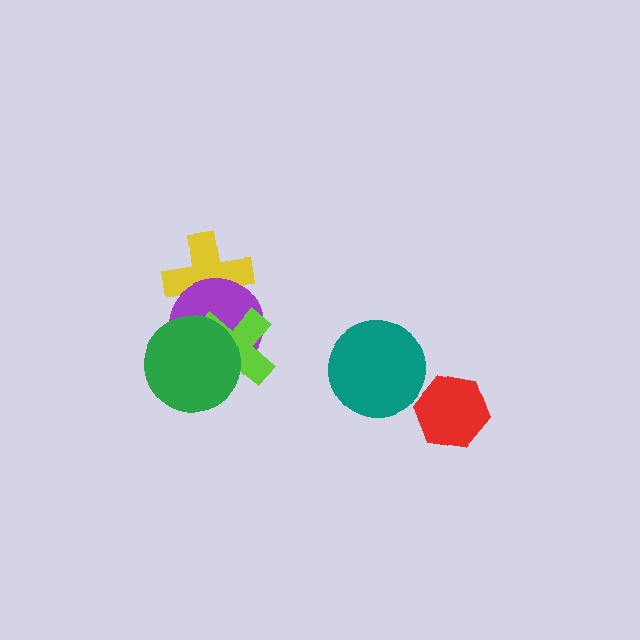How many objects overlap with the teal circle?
0 objects overlap with the teal circle.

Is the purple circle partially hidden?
Yes, it is partially covered by another shape.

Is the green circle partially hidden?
No, no other shape covers it.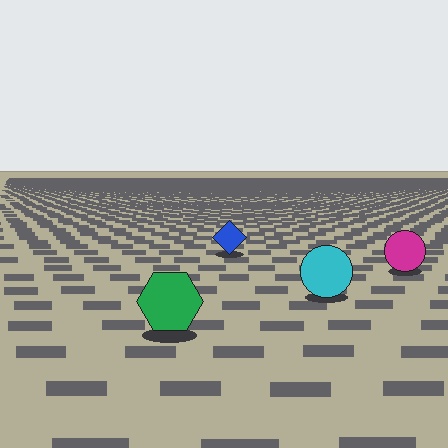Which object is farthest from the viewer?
The blue diamond is farthest from the viewer. It appears smaller and the ground texture around it is denser.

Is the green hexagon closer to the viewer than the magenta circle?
Yes. The green hexagon is closer — you can tell from the texture gradient: the ground texture is coarser near it.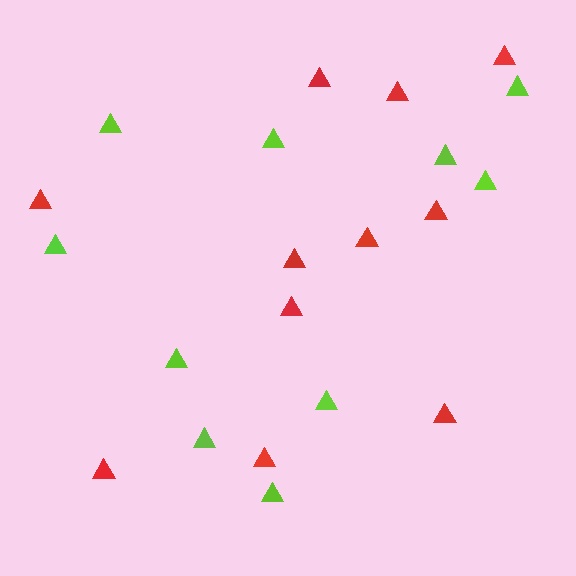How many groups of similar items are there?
There are 2 groups: one group of red triangles (11) and one group of lime triangles (10).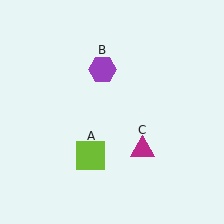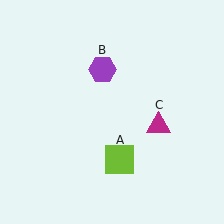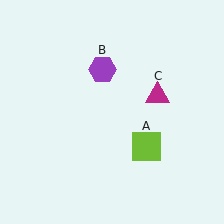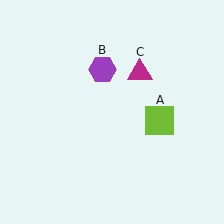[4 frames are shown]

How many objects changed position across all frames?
2 objects changed position: lime square (object A), magenta triangle (object C).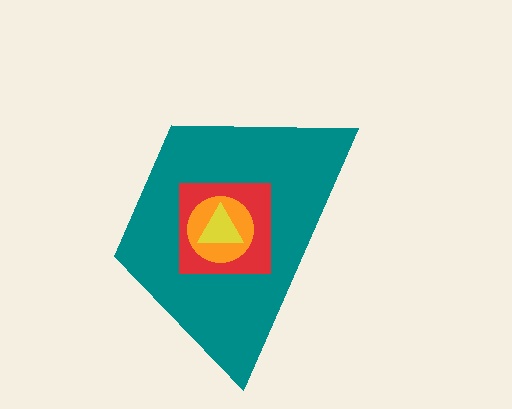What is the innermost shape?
The yellow triangle.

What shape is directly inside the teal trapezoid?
The red square.